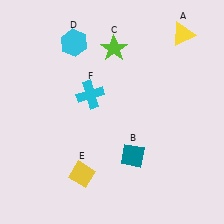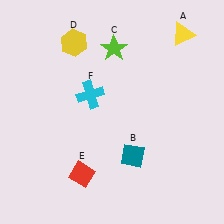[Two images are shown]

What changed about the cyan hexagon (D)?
In Image 1, D is cyan. In Image 2, it changed to yellow.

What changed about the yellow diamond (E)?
In Image 1, E is yellow. In Image 2, it changed to red.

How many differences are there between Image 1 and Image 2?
There are 2 differences between the two images.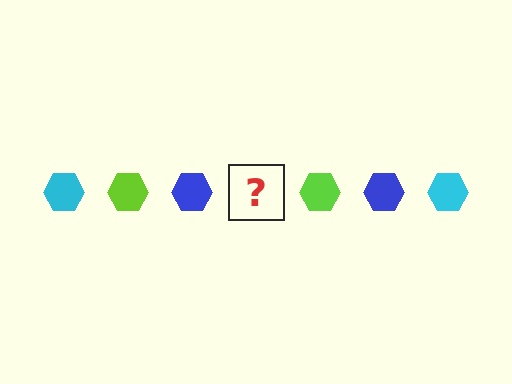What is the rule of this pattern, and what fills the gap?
The rule is that the pattern cycles through cyan, lime, blue hexagons. The gap should be filled with a cyan hexagon.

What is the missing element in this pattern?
The missing element is a cyan hexagon.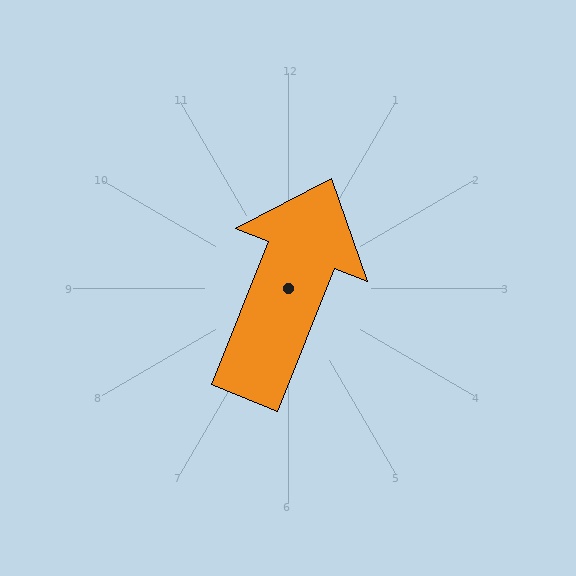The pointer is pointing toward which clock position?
Roughly 1 o'clock.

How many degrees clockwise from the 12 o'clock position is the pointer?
Approximately 22 degrees.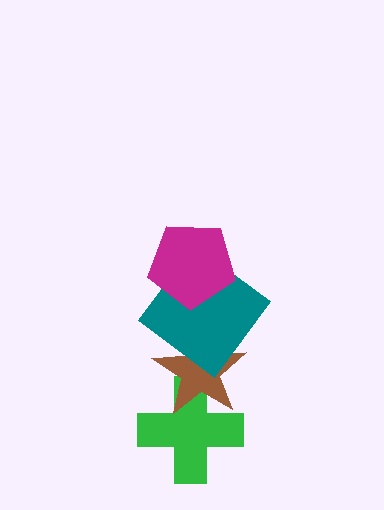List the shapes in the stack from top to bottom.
From top to bottom: the magenta pentagon, the teal diamond, the brown star, the green cross.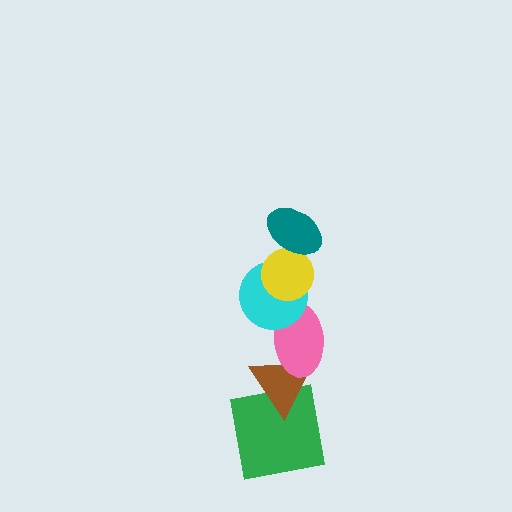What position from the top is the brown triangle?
The brown triangle is 5th from the top.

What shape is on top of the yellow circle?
The teal ellipse is on top of the yellow circle.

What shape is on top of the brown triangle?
The pink ellipse is on top of the brown triangle.